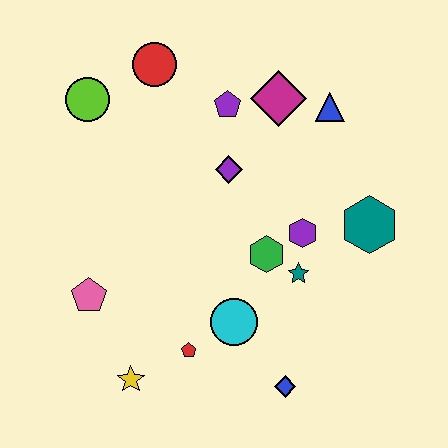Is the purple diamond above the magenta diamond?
No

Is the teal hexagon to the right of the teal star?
Yes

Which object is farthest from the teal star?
The lime circle is farthest from the teal star.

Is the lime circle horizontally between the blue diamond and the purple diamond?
No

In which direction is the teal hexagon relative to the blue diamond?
The teal hexagon is above the blue diamond.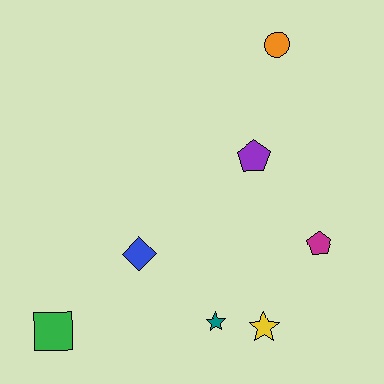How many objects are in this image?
There are 7 objects.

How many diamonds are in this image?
There is 1 diamond.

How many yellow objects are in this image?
There is 1 yellow object.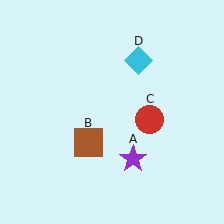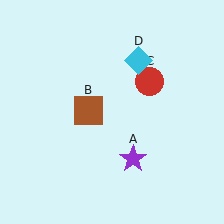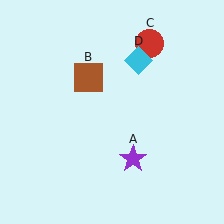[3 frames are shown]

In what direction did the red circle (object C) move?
The red circle (object C) moved up.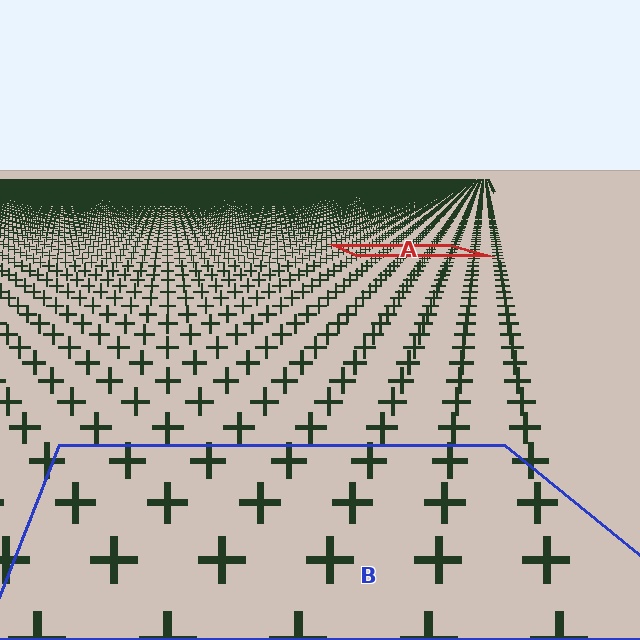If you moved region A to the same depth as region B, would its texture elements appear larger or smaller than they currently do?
They would appear larger. At a closer depth, the same texture elements are projected at a bigger on-screen size.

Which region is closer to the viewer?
Region B is closer. The texture elements there are larger and more spread out.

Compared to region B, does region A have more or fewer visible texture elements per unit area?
Region A has more texture elements per unit area — they are packed more densely because it is farther away.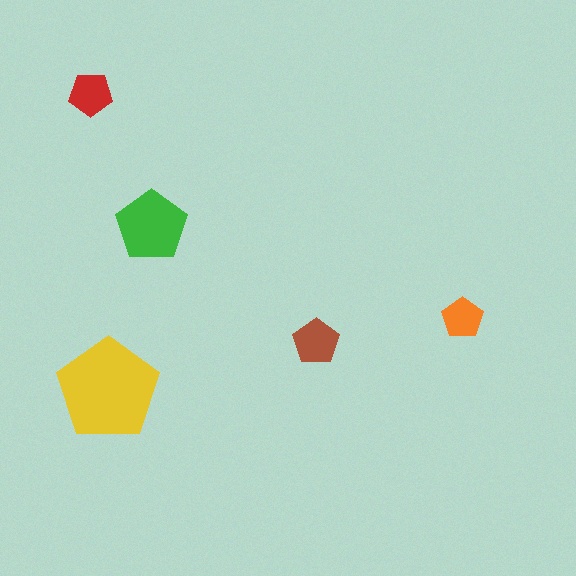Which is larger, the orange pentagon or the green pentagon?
The green one.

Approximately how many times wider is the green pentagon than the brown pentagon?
About 1.5 times wider.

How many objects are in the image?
There are 5 objects in the image.